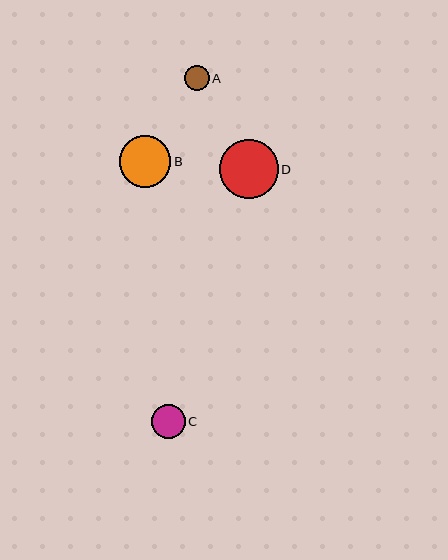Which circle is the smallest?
Circle A is the smallest with a size of approximately 25 pixels.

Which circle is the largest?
Circle D is the largest with a size of approximately 58 pixels.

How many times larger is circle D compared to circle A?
Circle D is approximately 2.4 times the size of circle A.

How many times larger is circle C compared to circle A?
Circle C is approximately 1.4 times the size of circle A.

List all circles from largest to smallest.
From largest to smallest: D, B, C, A.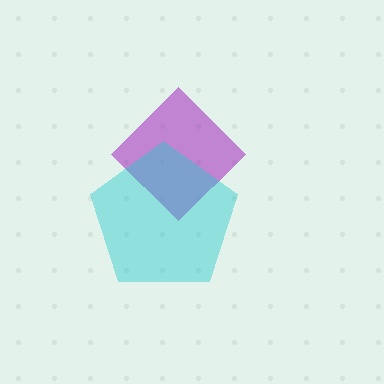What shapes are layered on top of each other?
The layered shapes are: a purple diamond, a cyan pentagon.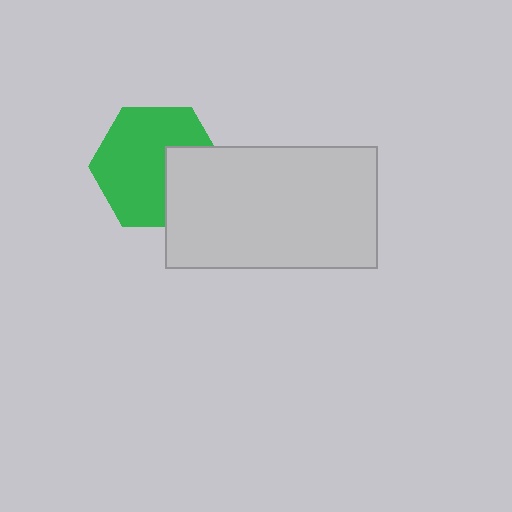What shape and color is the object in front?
The object in front is a light gray rectangle.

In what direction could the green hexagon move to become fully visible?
The green hexagon could move left. That would shift it out from behind the light gray rectangle entirely.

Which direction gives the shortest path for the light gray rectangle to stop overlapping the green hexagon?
Moving right gives the shortest separation.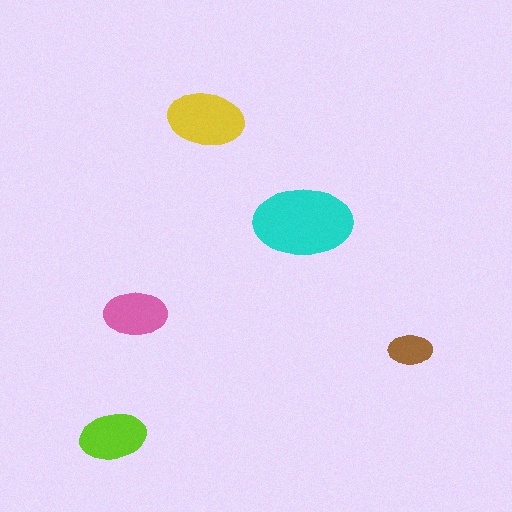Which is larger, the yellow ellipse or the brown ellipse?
The yellow one.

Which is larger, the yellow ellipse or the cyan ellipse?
The cyan one.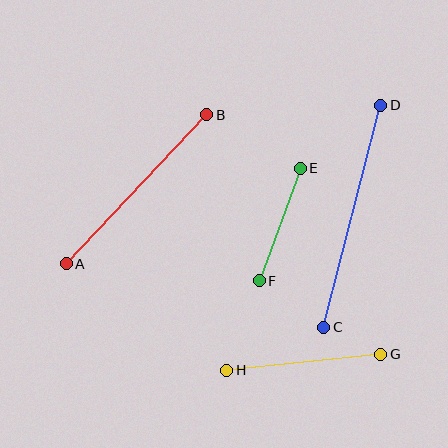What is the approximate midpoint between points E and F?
The midpoint is at approximately (280, 225) pixels.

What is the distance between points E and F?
The distance is approximately 120 pixels.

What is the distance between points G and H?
The distance is approximately 155 pixels.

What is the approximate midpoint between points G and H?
The midpoint is at approximately (304, 362) pixels.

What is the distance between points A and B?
The distance is approximately 205 pixels.